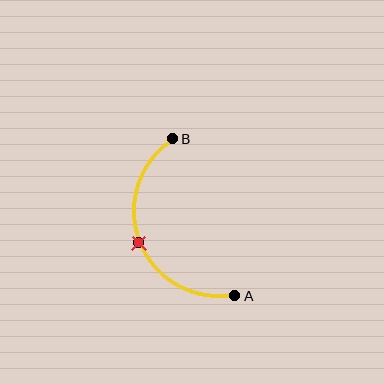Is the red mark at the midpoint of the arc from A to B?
Yes. The red mark lies on the arc at equal arc-length from both A and B — it is the arc midpoint.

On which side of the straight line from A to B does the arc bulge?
The arc bulges to the left of the straight line connecting A and B.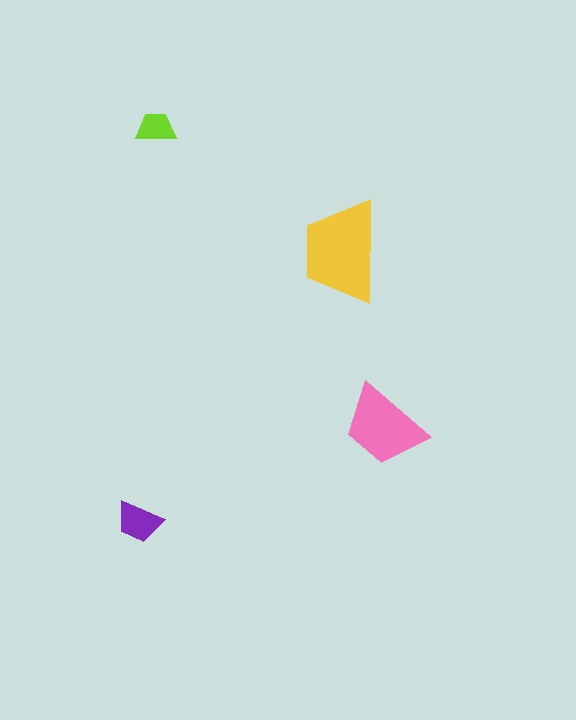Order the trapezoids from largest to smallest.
the yellow one, the pink one, the purple one, the lime one.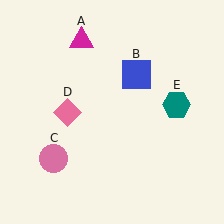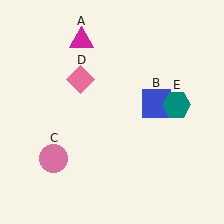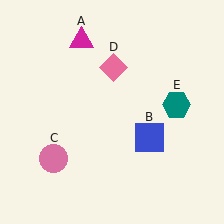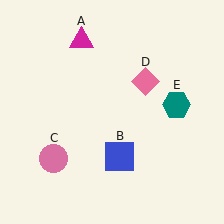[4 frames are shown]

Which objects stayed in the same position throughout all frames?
Magenta triangle (object A) and pink circle (object C) and teal hexagon (object E) remained stationary.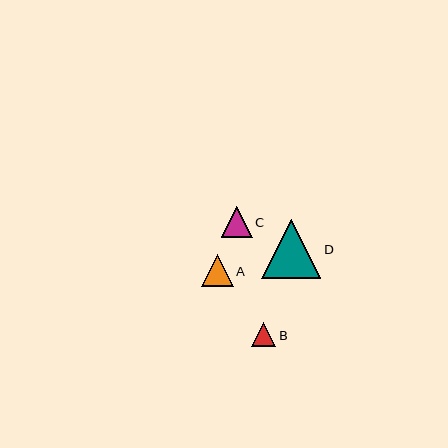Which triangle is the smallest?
Triangle B is the smallest with a size of approximately 24 pixels.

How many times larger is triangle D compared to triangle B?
Triangle D is approximately 2.5 times the size of triangle B.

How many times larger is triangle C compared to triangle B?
Triangle C is approximately 1.3 times the size of triangle B.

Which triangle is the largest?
Triangle D is the largest with a size of approximately 59 pixels.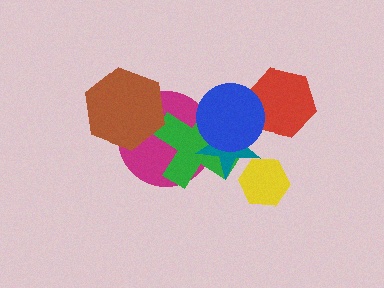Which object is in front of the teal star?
The blue circle is in front of the teal star.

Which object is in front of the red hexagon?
The blue circle is in front of the red hexagon.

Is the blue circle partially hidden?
No, no other shape covers it.